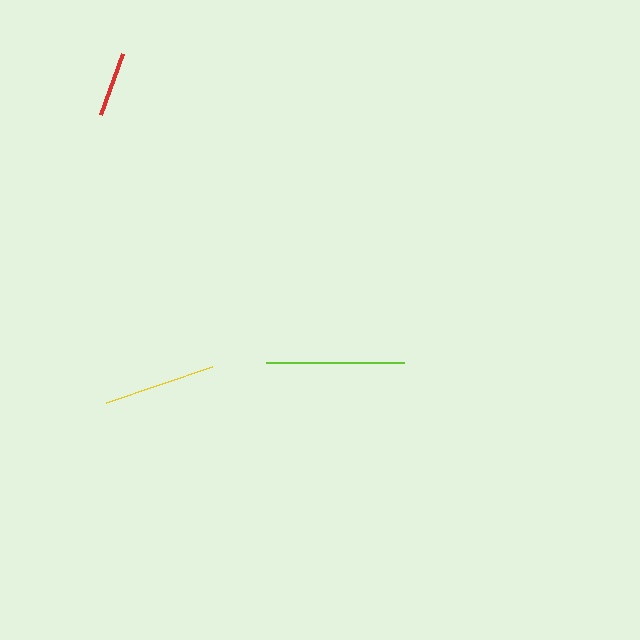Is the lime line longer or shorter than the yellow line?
The lime line is longer than the yellow line.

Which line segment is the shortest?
The red line is the shortest at approximately 65 pixels.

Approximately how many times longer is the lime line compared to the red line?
The lime line is approximately 2.1 times the length of the red line.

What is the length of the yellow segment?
The yellow segment is approximately 111 pixels long.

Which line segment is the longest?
The lime line is the longest at approximately 138 pixels.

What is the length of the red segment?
The red segment is approximately 65 pixels long.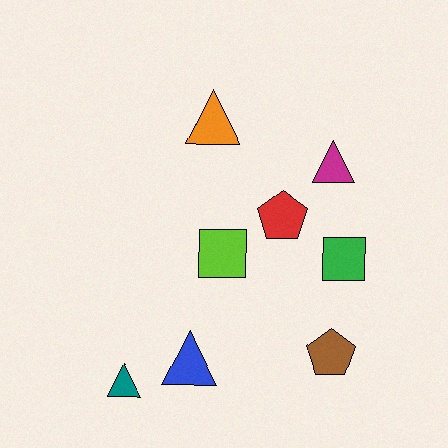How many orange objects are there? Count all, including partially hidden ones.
There is 1 orange object.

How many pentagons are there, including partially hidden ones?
There are 2 pentagons.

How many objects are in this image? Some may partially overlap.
There are 8 objects.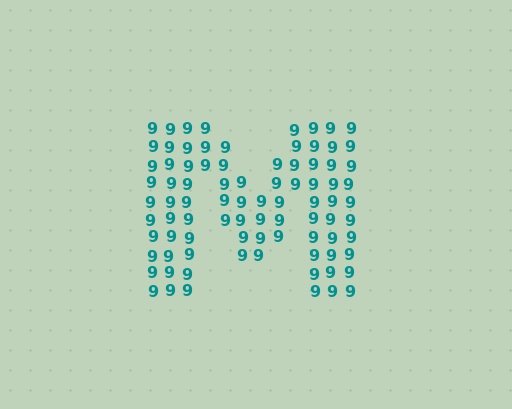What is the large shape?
The large shape is the letter M.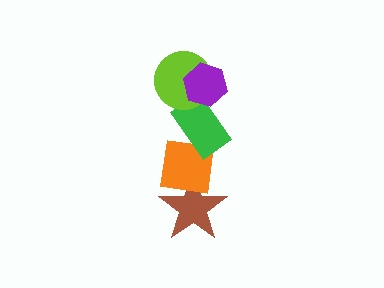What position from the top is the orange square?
The orange square is 4th from the top.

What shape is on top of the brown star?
The orange square is on top of the brown star.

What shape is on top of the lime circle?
The purple hexagon is on top of the lime circle.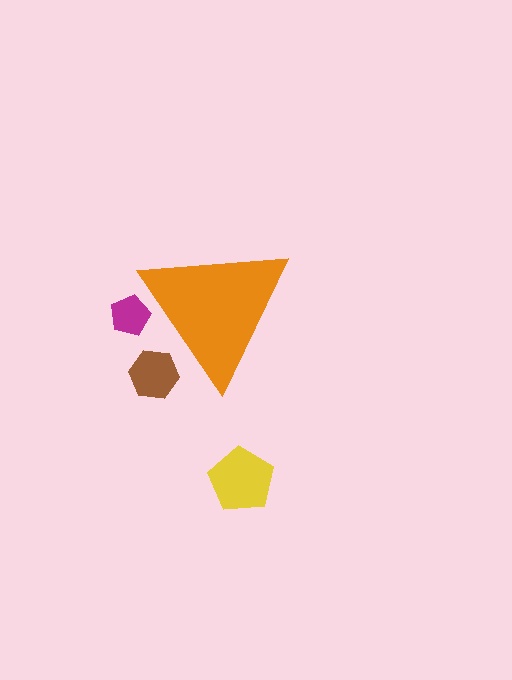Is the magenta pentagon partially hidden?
Yes, the magenta pentagon is partially hidden behind the orange triangle.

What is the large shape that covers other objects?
An orange triangle.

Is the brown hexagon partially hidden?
Yes, the brown hexagon is partially hidden behind the orange triangle.